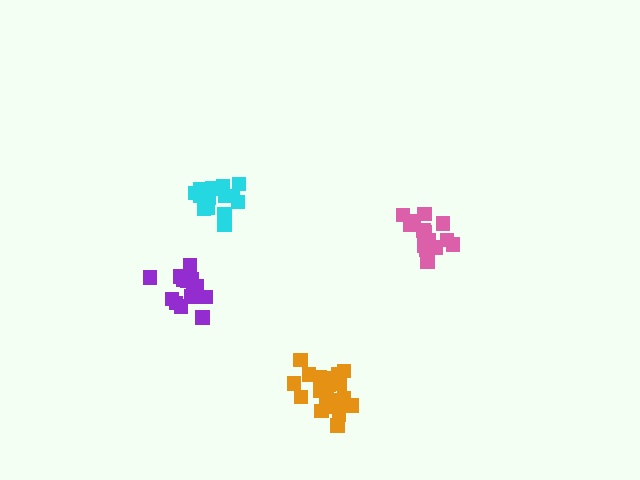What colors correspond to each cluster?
The clusters are colored: cyan, purple, orange, pink.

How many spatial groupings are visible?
There are 4 spatial groupings.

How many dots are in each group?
Group 1: 16 dots, Group 2: 17 dots, Group 3: 21 dots, Group 4: 17 dots (71 total).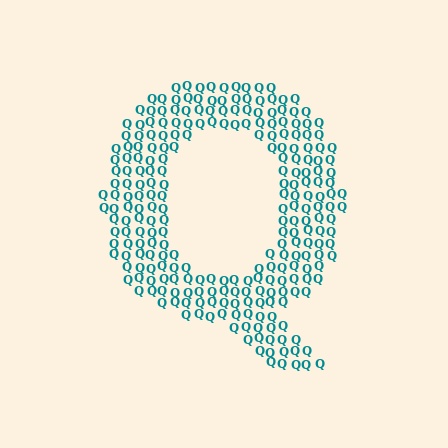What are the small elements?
The small elements are letter Q's.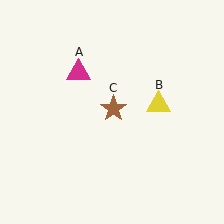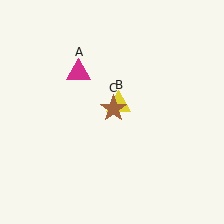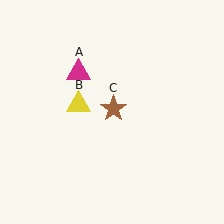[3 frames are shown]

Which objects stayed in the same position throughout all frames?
Magenta triangle (object A) and brown star (object C) remained stationary.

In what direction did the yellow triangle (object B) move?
The yellow triangle (object B) moved left.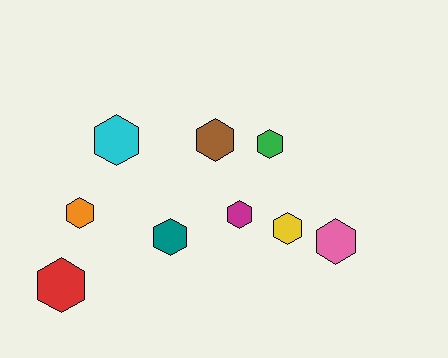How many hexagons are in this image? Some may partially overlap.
There are 9 hexagons.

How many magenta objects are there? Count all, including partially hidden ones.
There is 1 magenta object.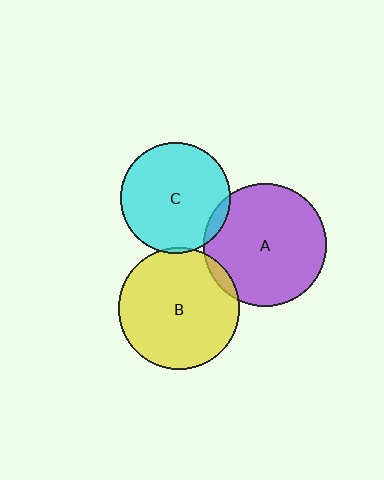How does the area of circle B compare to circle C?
Approximately 1.2 times.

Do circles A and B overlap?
Yes.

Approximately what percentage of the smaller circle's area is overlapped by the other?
Approximately 5%.